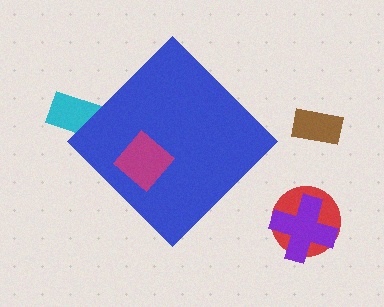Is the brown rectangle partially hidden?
No, the brown rectangle is fully visible.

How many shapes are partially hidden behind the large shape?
1 shape is partially hidden.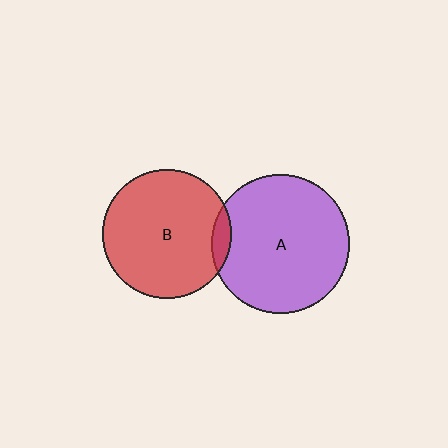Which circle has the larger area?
Circle A (purple).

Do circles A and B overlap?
Yes.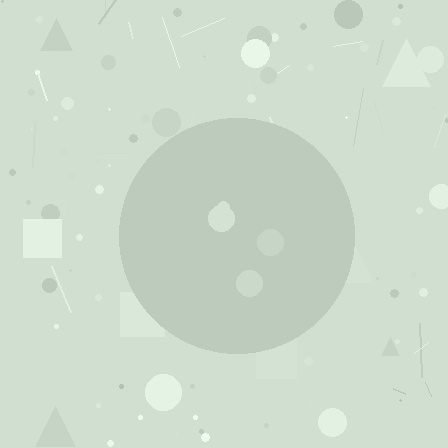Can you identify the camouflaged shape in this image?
The camouflaged shape is a circle.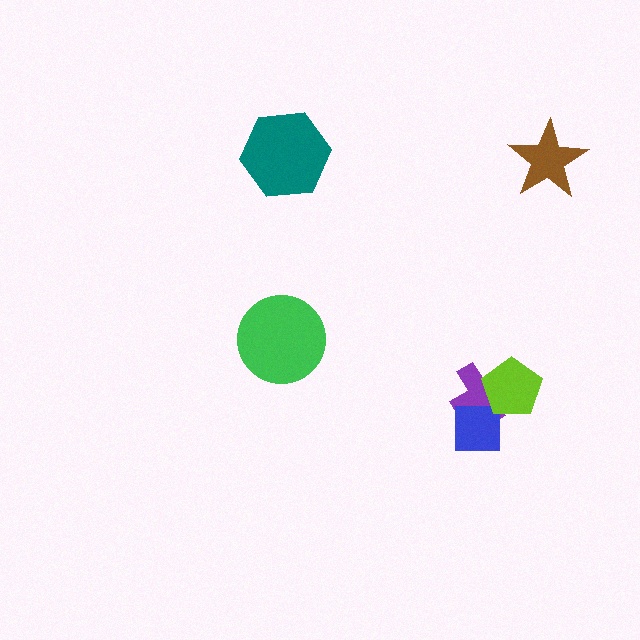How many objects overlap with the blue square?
2 objects overlap with the blue square.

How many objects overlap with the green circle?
0 objects overlap with the green circle.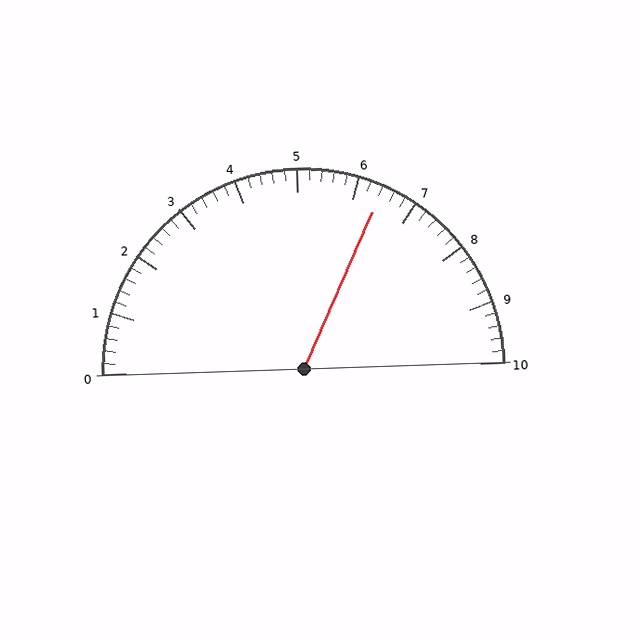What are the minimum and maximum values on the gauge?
The gauge ranges from 0 to 10.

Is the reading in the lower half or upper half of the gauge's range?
The reading is in the upper half of the range (0 to 10).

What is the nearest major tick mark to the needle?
The nearest major tick mark is 6.